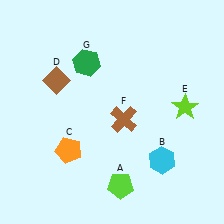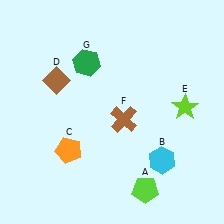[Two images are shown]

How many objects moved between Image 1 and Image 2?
1 object moved between the two images.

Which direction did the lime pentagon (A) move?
The lime pentagon (A) moved right.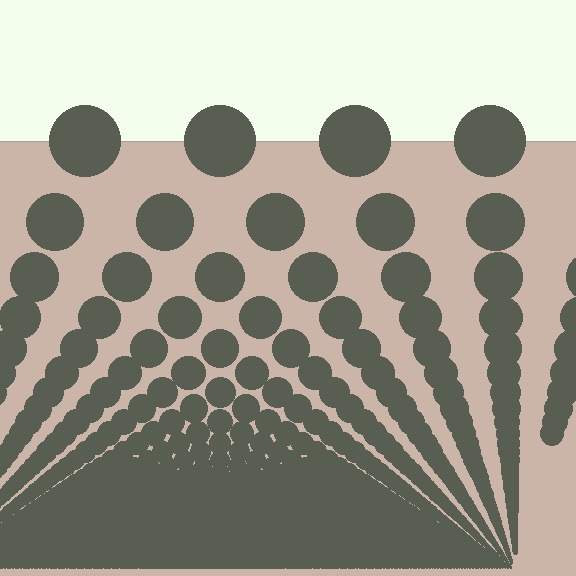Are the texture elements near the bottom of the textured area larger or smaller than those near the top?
Smaller. The gradient is inverted — elements near the bottom are smaller and denser.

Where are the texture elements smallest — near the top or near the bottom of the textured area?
Near the bottom.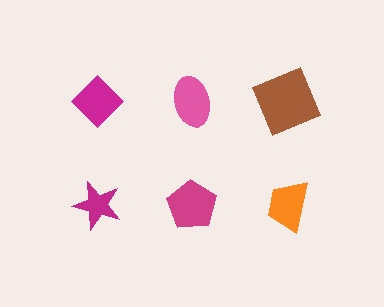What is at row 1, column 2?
A pink ellipse.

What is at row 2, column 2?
A magenta pentagon.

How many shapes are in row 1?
3 shapes.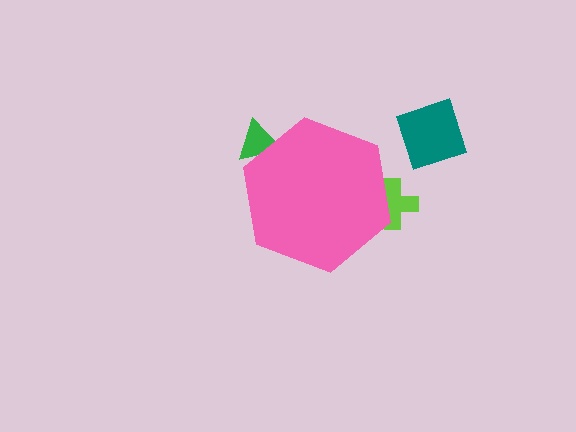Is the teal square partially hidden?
No, the teal square is fully visible.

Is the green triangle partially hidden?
Yes, the green triangle is partially hidden behind the pink hexagon.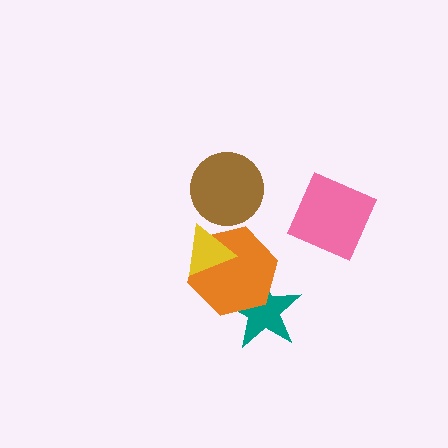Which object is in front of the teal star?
The orange hexagon is in front of the teal star.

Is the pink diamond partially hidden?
No, no other shape covers it.